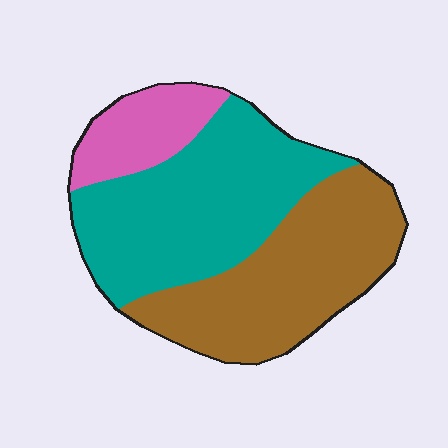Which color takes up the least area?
Pink, at roughly 15%.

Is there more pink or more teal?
Teal.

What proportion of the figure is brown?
Brown takes up about two fifths (2/5) of the figure.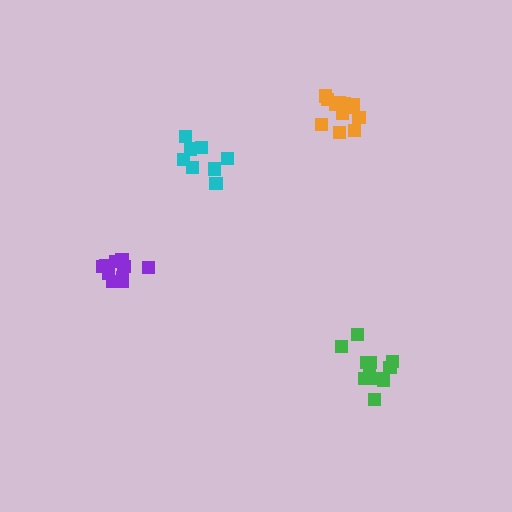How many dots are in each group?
Group 1: 12 dots, Group 2: 8 dots, Group 3: 11 dots, Group 4: 11 dots (42 total).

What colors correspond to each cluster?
The clusters are colored: orange, cyan, green, purple.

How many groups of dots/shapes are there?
There are 4 groups.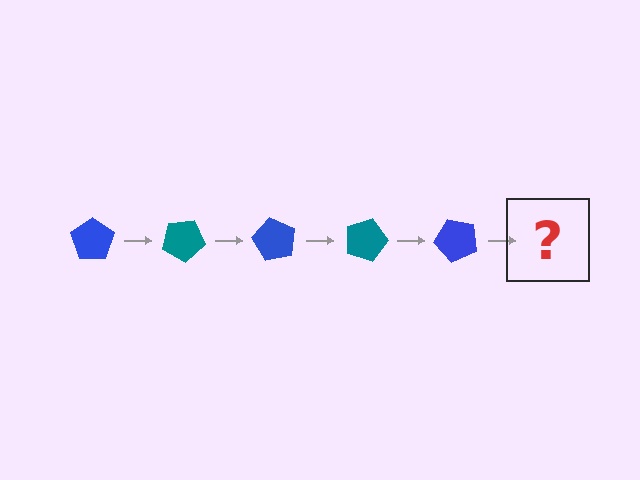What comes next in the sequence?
The next element should be a teal pentagon, rotated 150 degrees from the start.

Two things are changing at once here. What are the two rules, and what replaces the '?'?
The two rules are that it rotates 30 degrees each step and the color cycles through blue and teal. The '?' should be a teal pentagon, rotated 150 degrees from the start.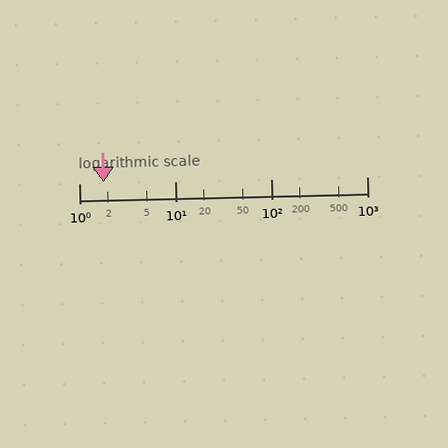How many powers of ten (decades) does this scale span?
The scale spans 3 decades, from 1 to 1000.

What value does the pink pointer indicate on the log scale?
The pointer indicates approximately 1.8.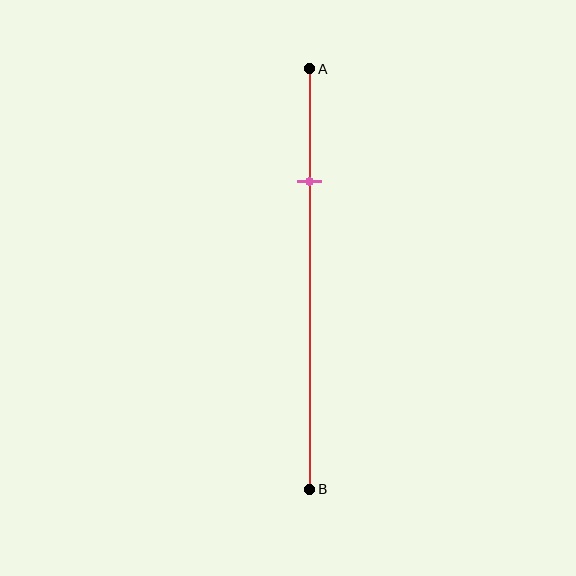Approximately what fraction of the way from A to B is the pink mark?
The pink mark is approximately 25% of the way from A to B.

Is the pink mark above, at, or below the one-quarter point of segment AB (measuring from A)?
The pink mark is approximately at the one-quarter point of segment AB.